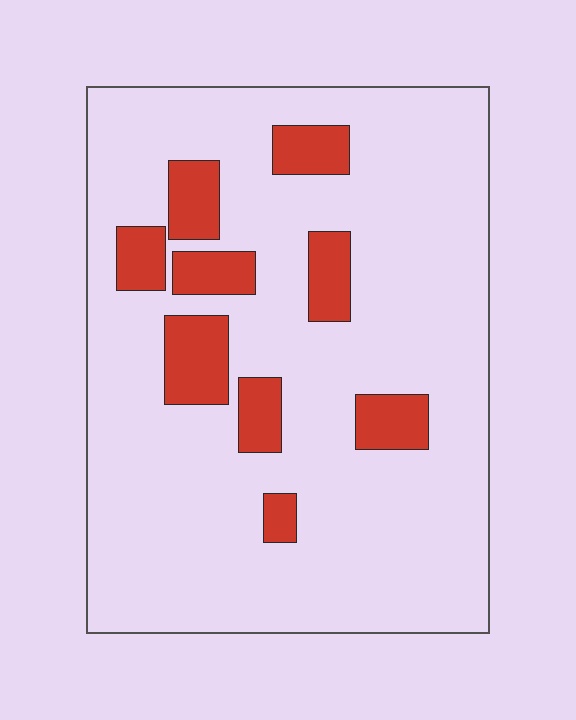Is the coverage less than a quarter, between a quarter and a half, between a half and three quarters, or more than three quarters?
Less than a quarter.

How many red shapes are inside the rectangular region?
9.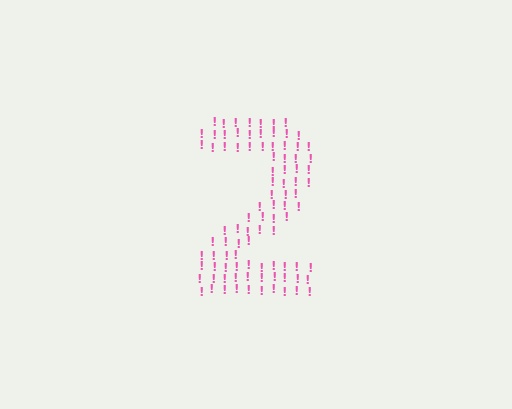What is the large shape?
The large shape is the digit 2.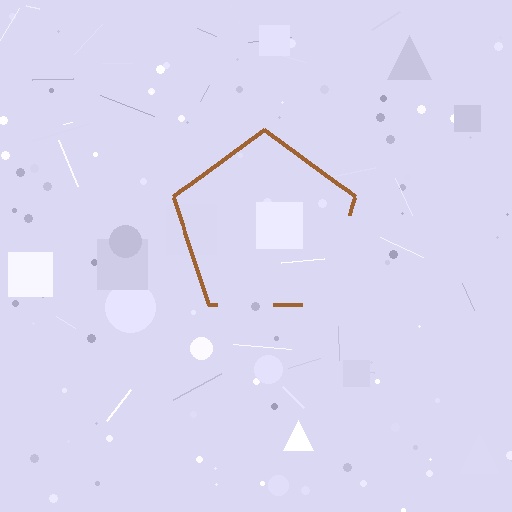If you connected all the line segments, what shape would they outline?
They would outline a pentagon.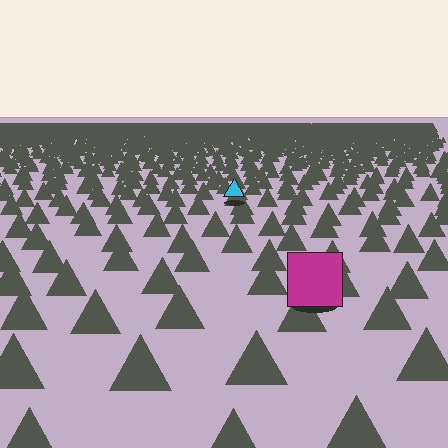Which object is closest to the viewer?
The magenta square is closest. The texture marks near it are larger and more spread out.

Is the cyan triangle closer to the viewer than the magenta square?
No. The magenta square is closer — you can tell from the texture gradient: the ground texture is coarser near it.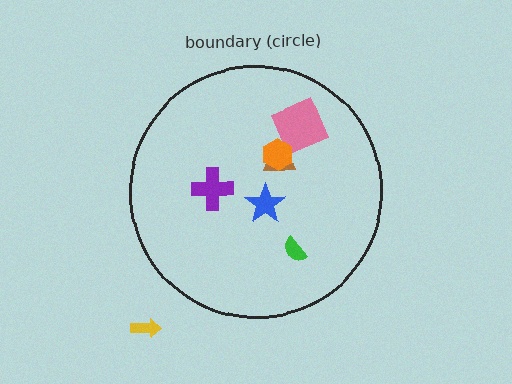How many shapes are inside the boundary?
6 inside, 1 outside.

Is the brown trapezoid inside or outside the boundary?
Inside.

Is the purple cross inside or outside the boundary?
Inside.